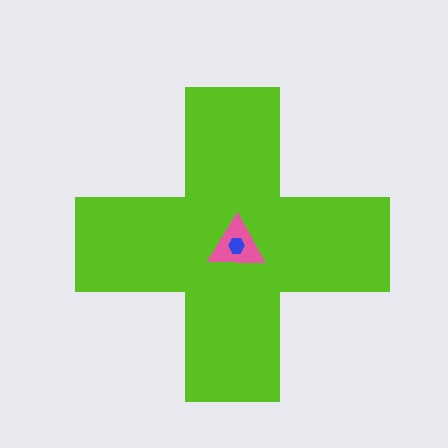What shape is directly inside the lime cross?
The pink triangle.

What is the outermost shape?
The lime cross.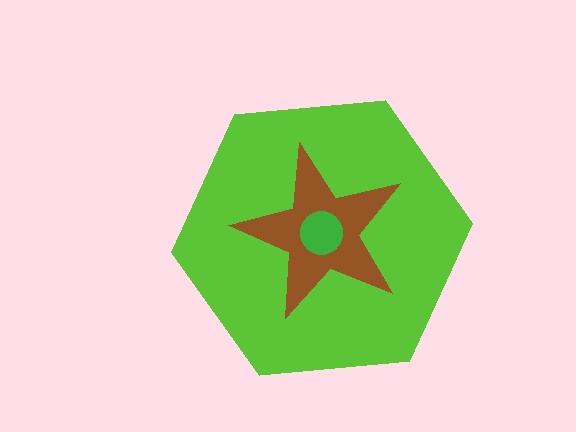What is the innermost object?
The green circle.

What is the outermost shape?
The lime hexagon.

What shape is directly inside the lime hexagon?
The brown star.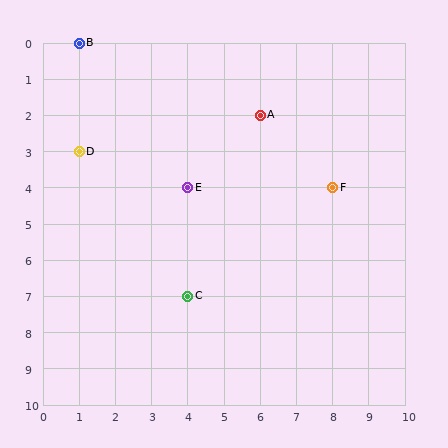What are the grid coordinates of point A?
Point A is at grid coordinates (6, 2).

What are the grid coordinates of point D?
Point D is at grid coordinates (1, 3).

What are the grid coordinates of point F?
Point F is at grid coordinates (8, 4).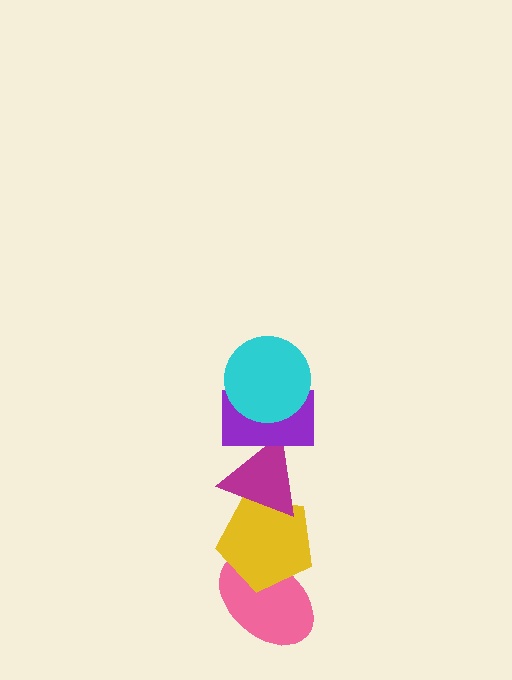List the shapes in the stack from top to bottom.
From top to bottom: the cyan circle, the purple rectangle, the magenta triangle, the yellow pentagon, the pink ellipse.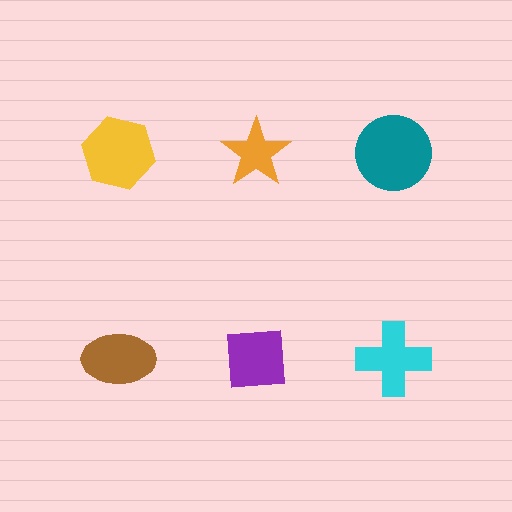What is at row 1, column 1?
A yellow hexagon.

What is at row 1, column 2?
An orange star.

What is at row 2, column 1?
A brown ellipse.